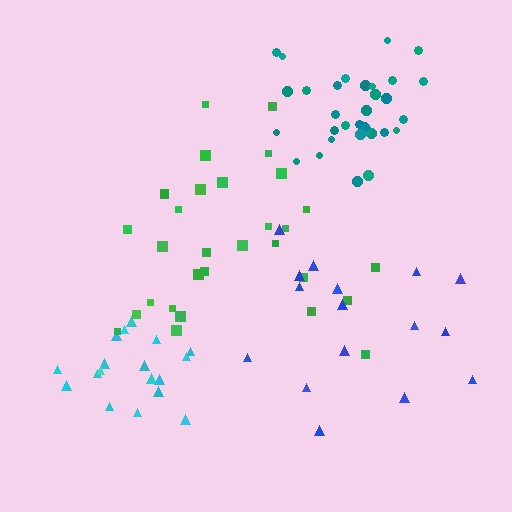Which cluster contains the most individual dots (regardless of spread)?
Teal (33).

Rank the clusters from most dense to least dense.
teal, cyan, green, blue.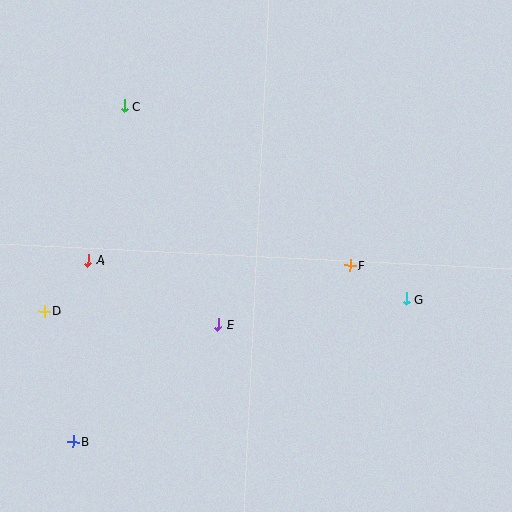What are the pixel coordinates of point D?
Point D is at (44, 311).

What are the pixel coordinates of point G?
Point G is at (406, 299).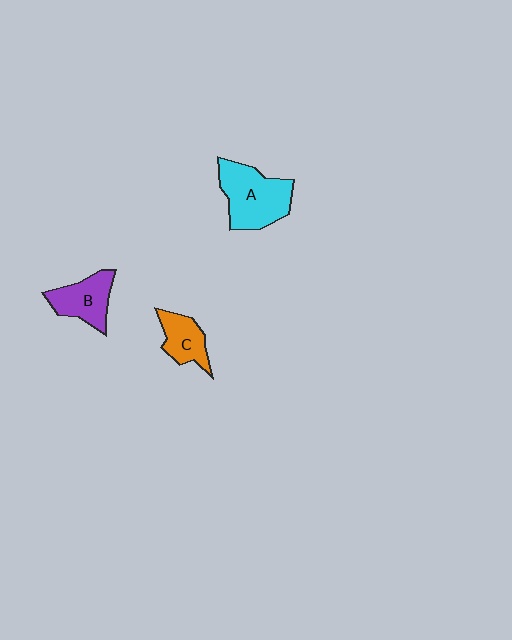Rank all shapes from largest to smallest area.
From largest to smallest: A (cyan), B (purple), C (orange).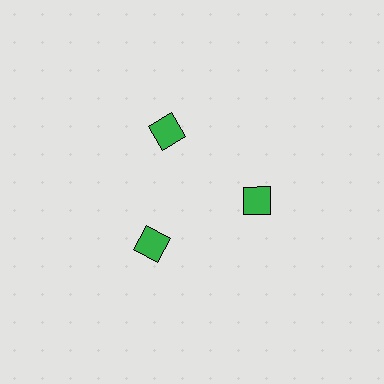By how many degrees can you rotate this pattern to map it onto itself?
The pattern maps onto itself every 120 degrees of rotation.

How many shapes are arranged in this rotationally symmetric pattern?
There are 3 shapes, arranged in 3 groups of 1.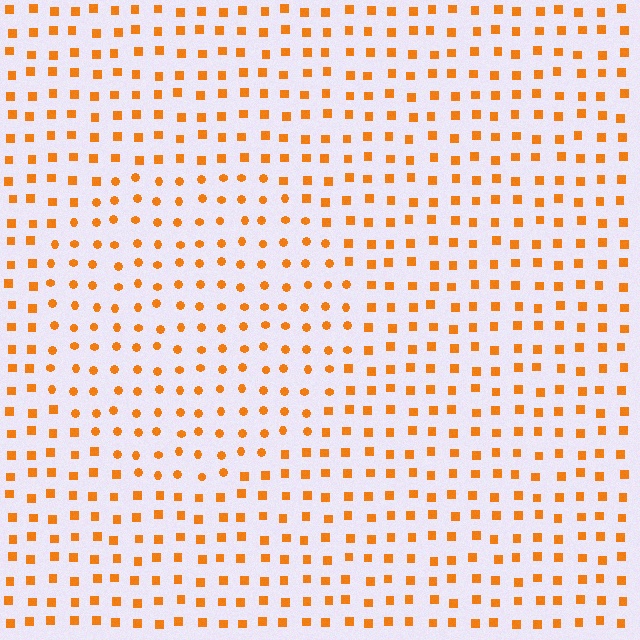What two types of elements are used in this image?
The image uses circles inside the circle region and squares outside it.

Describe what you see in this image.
The image is filled with small orange elements arranged in a uniform grid. A circle-shaped region contains circles, while the surrounding area contains squares. The boundary is defined purely by the change in element shape.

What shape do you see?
I see a circle.